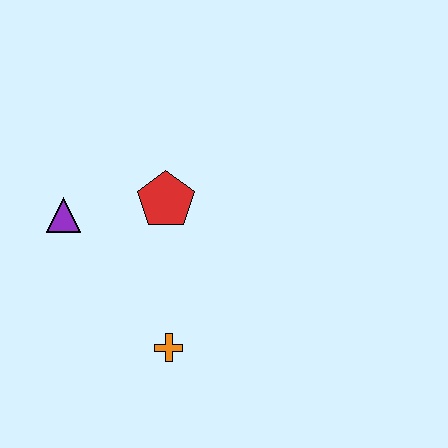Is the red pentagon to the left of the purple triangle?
No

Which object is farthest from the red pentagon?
The orange cross is farthest from the red pentagon.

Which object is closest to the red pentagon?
The purple triangle is closest to the red pentagon.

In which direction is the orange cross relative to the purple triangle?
The orange cross is below the purple triangle.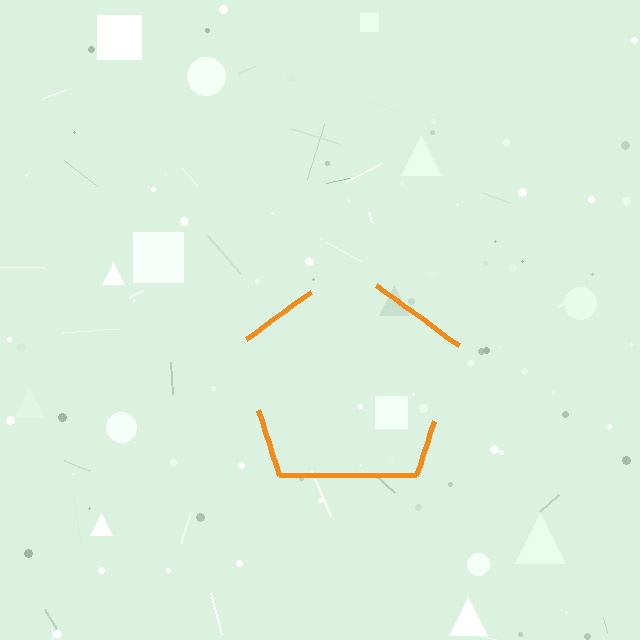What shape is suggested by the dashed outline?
The dashed outline suggests a pentagon.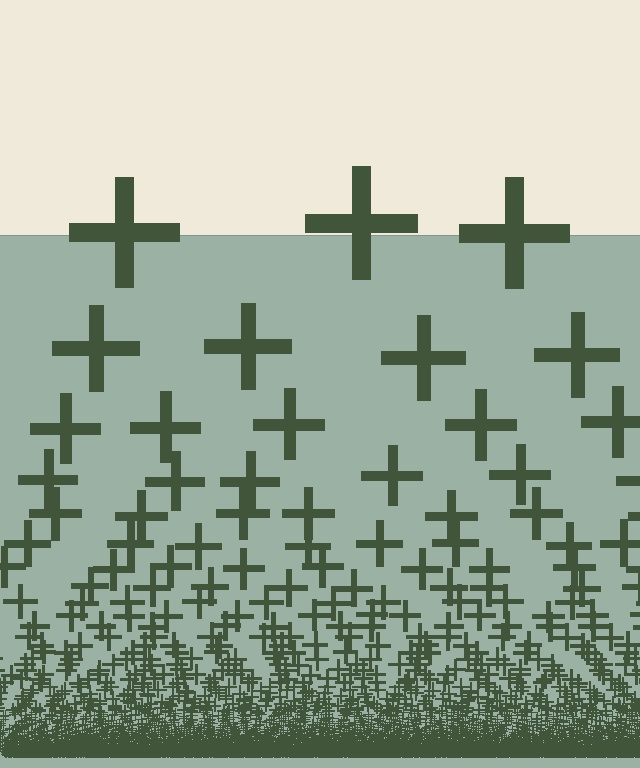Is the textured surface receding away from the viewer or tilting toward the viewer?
The surface appears to tilt toward the viewer. Texture elements get larger and sparser toward the top.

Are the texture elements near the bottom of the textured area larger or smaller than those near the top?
Smaller. The gradient is inverted — elements near the bottom are smaller and denser.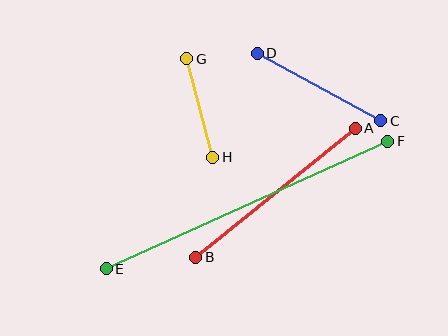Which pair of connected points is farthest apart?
Points E and F are farthest apart.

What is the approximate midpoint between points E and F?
The midpoint is at approximately (247, 205) pixels.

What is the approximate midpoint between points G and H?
The midpoint is at approximately (200, 108) pixels.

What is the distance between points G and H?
The distance is approximately 102 pixels.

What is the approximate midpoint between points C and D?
The midpoint is at approximately (319, 87) pixels.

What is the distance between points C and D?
The distance is approximately 141 pixels.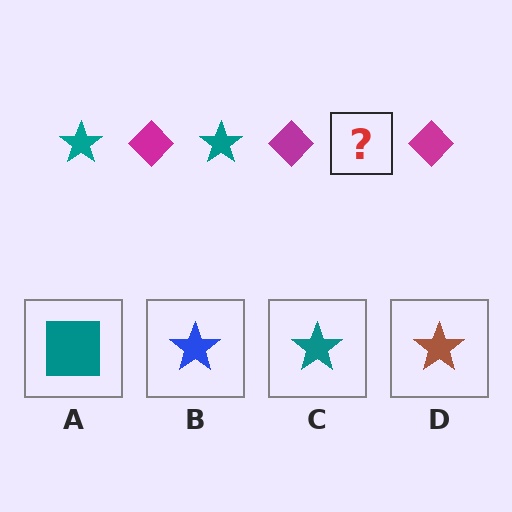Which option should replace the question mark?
Option C.